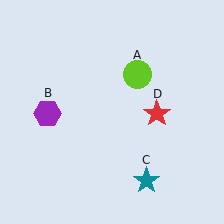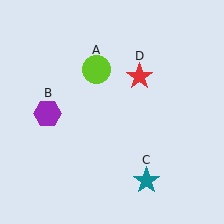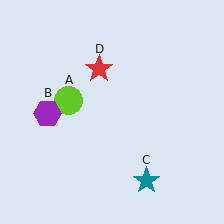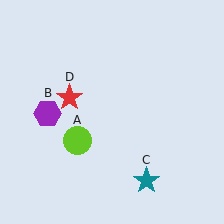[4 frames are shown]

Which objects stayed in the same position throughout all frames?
Purple hexagon (object B) and teal star (object C) remained stationary.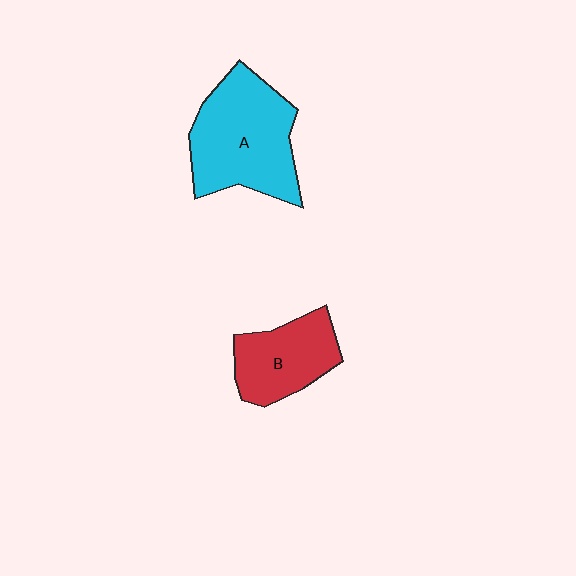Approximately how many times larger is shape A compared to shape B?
Approximately 1.6 times.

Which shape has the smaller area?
Shape B (red).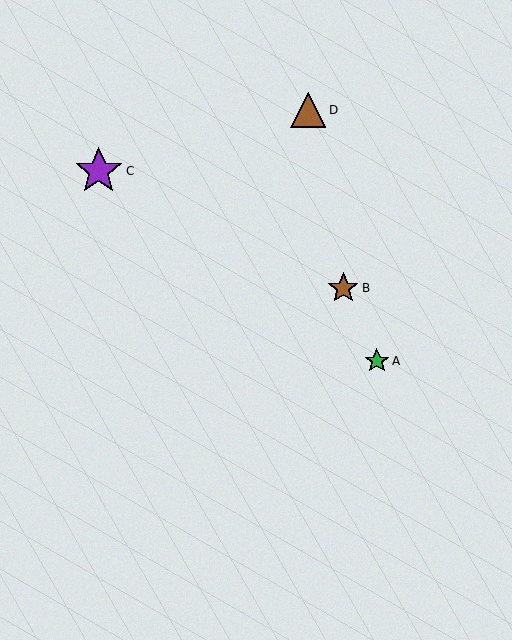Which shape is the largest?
The purple star (labeled C) is the largest.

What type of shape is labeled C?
Shape C is a purple star.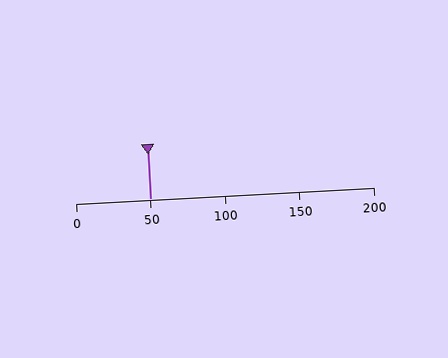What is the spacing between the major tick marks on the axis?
The major ticks are spaced 50 apart.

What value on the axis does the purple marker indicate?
The marker indicates approximately 50.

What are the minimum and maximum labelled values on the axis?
The axis runs from 0 to 200.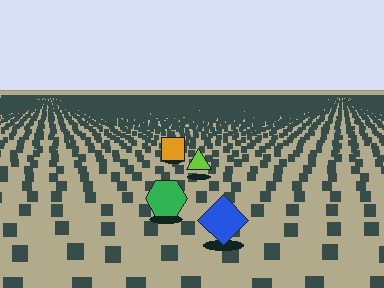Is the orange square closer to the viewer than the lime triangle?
No. The lime triangle is closer — you can tell from the texture gradient: the ground texture is coarser near it.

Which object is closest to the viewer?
The blue diamond is closest. The texture marks near it are larger and more spread out.